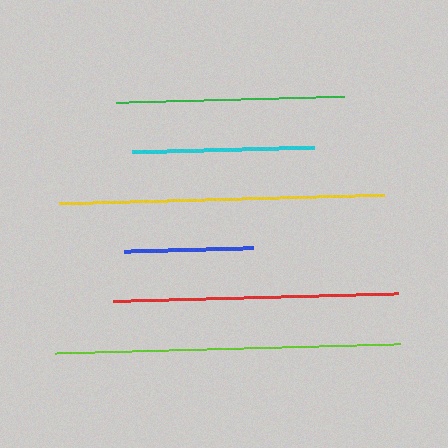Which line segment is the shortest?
The blue line is the shortest at approximately 129 pixels.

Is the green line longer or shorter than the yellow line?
The yellow line is longer than the green line.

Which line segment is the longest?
The lime line is the longest at approximately 345 pixels.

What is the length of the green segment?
The green segment is approximately 227 pixels long.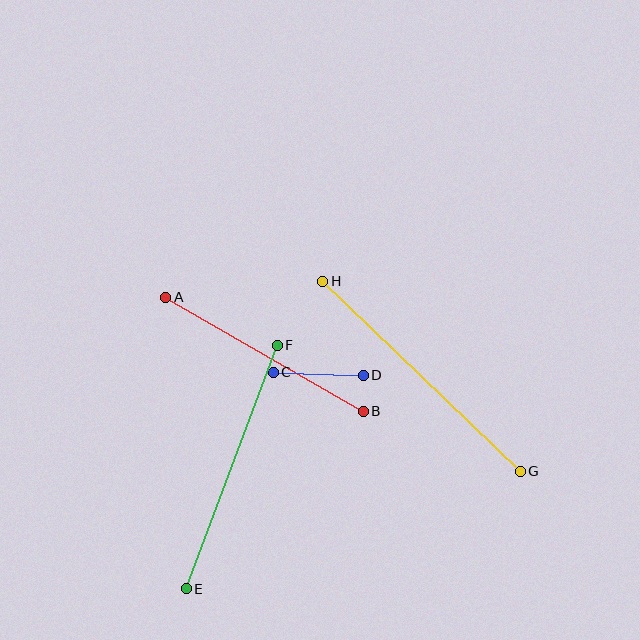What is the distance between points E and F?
The distance is approximately 260 pixels.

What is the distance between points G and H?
The distance is approximately 274 pixels.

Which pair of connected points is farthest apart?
Points G and H are farthest apart.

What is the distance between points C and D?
The distance is approximately 90 pixels.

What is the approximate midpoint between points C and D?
The midpoint is at approximately (318, 374) pixels.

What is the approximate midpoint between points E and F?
The midpoint is at approximately (232, 467) pixels.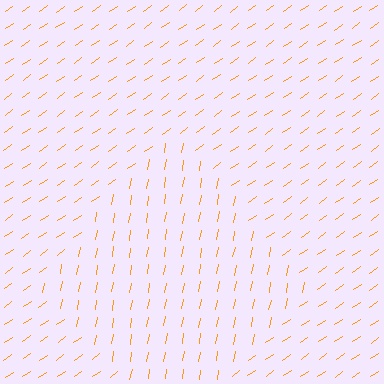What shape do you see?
I see a diamond.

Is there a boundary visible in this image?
Yes, there is a texture boundary formed by a change in line orientation.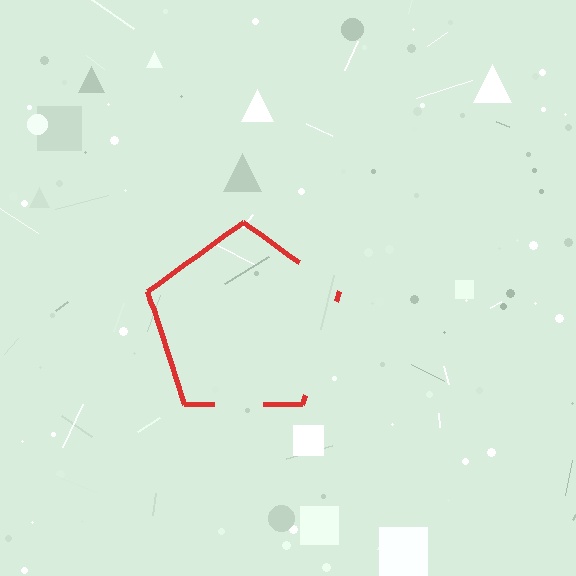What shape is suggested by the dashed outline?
The dashed outline suggests a pentagon.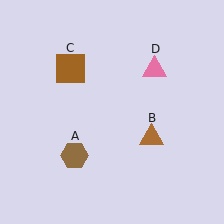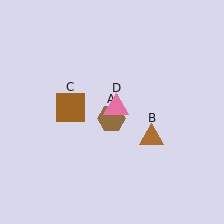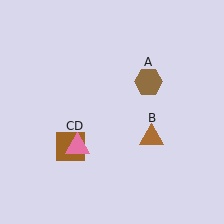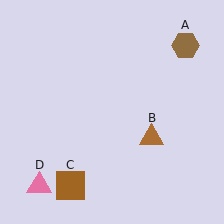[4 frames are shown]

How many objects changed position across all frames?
3 objects changed position: brown hexagon (object A), brown square (object C), pink triangle (object D).